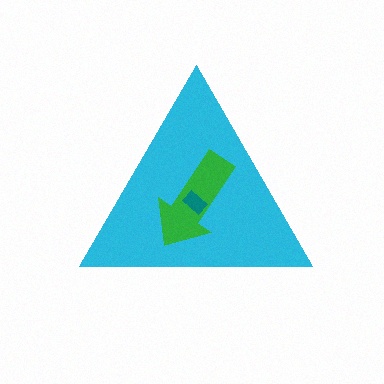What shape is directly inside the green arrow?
The teal rectangle.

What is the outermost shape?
The cyan triangle.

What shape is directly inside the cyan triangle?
The green arrow.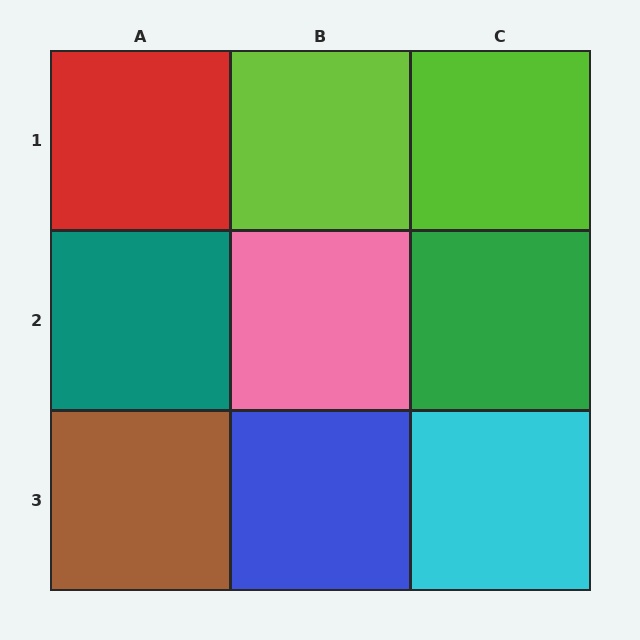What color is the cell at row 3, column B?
Blue.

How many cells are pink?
1 cell is pink.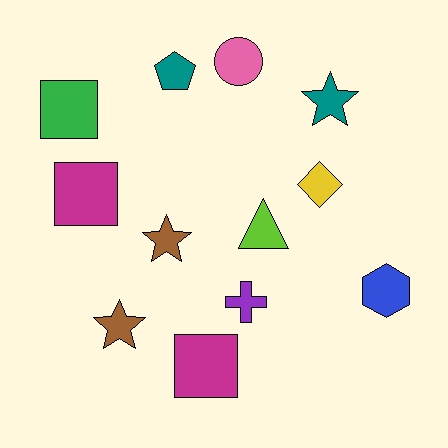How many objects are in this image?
There are 12 objects.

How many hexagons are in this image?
There is 1 hexagon.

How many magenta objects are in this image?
There are 2 magenta objects.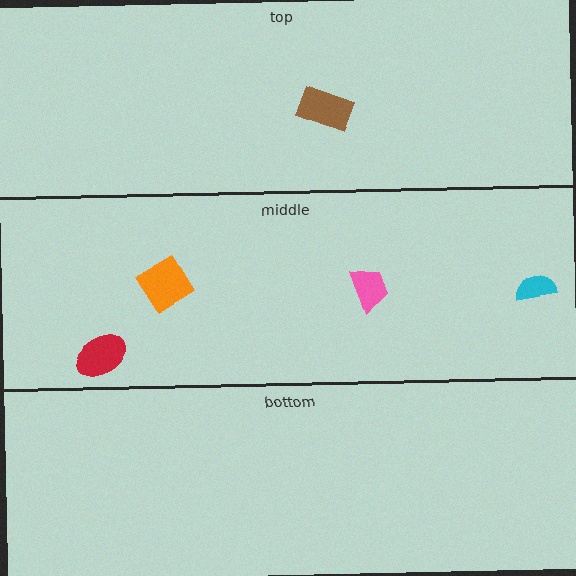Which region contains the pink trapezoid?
The middle region.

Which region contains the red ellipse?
The middle region.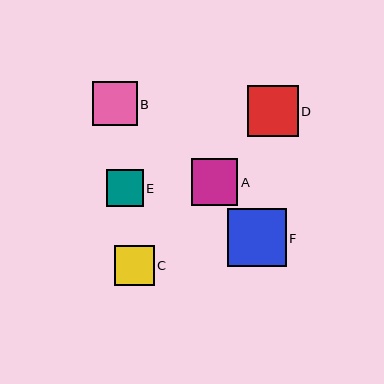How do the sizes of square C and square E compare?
Square C and square E are approximately the same size.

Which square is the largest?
Square F is the largest with a size of approximately 59 pixels.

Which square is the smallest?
Square E is the smallest with a size of approximately 36 pixels.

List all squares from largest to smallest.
From largest to smallest: F, D, A, B, C, E.